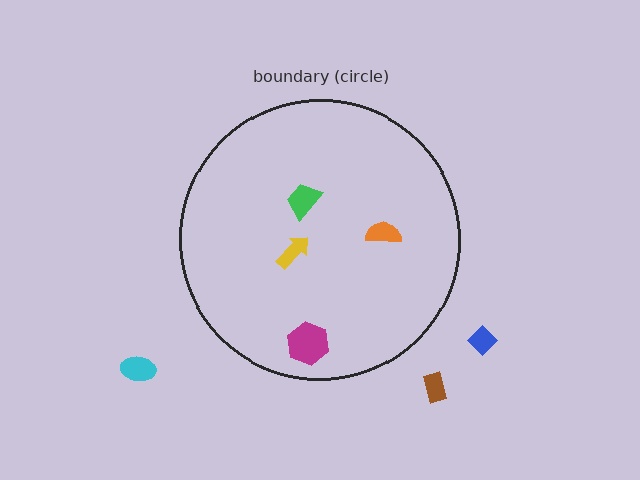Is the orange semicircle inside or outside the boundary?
Inside.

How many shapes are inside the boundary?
4 inside, 3 outside.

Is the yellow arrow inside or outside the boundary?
Inside.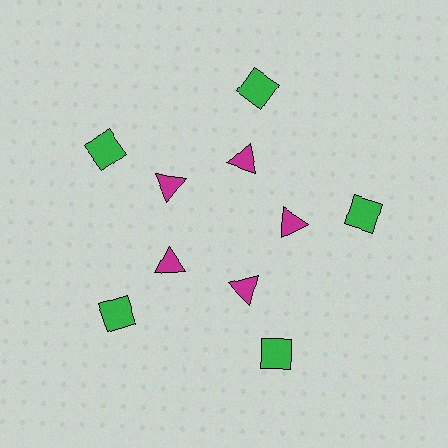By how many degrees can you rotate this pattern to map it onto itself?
The pattern maps onto itself every 72 degrees of rotation.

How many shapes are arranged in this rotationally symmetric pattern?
There are 10 shapes, arranged in 5 groups of 2.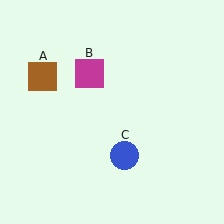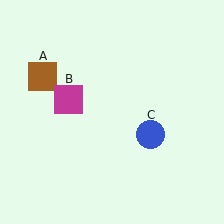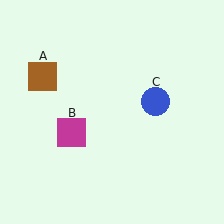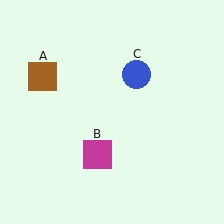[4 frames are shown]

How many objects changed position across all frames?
2 objects changed position: magenta square (object B), blue circle (object C).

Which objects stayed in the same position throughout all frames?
Brown square (object A) remained stationary.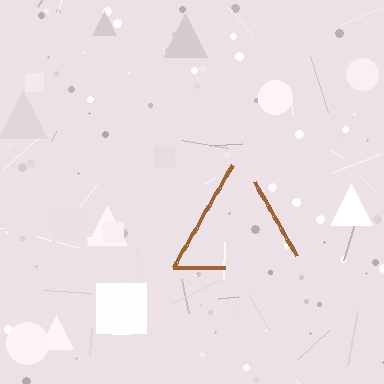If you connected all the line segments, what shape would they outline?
They would outline a triangle.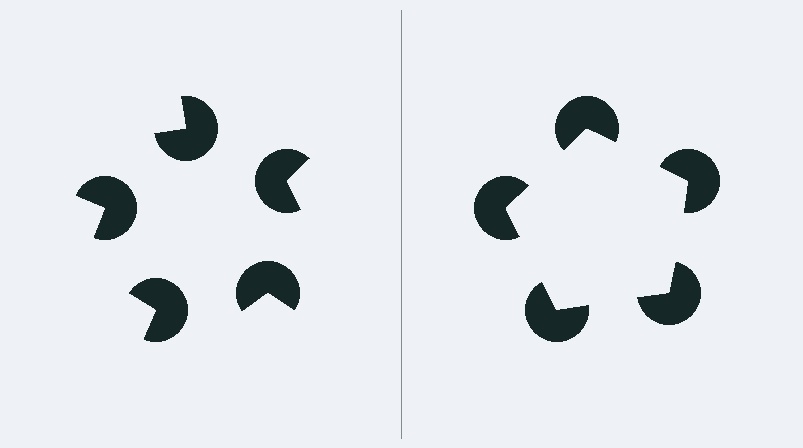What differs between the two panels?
The pac-man discs are positioned identically on both sides; only the wedge orientations differ. On the right they align to a pentagon; on the left they are misaligned.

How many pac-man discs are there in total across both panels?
10 — 5 on each side.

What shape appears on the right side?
An illusory pentagon.